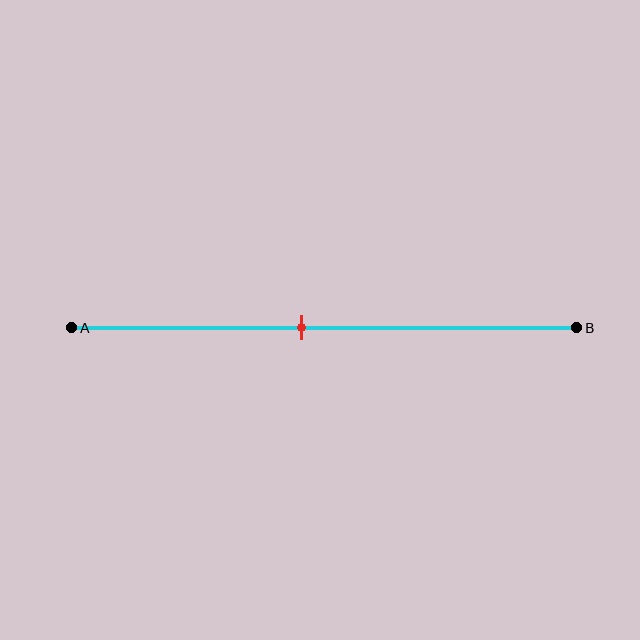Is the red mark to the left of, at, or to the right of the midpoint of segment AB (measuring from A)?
The red mark is to the left of the midpoint of segment AB.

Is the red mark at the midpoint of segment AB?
No, the mark is at about 45% from A, not at the 50% midpoint.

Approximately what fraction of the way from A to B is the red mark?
The red mark is approximately 45% of the way from A to B.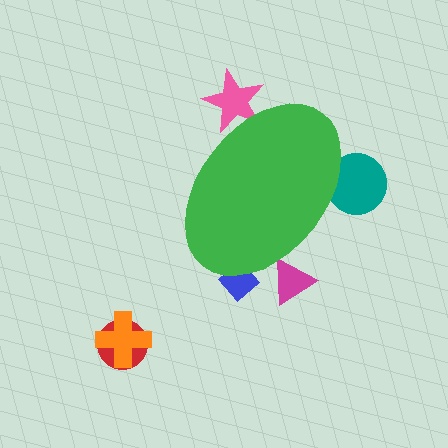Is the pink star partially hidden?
Yes, the pink star is partially hidden behind the green ellipse.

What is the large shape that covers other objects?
A green ellipse.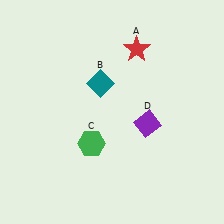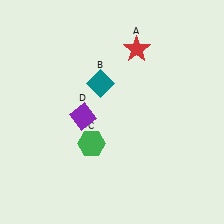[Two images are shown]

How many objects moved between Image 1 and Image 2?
1 object moved between the two images.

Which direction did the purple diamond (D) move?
The purple diamond (D) moved left.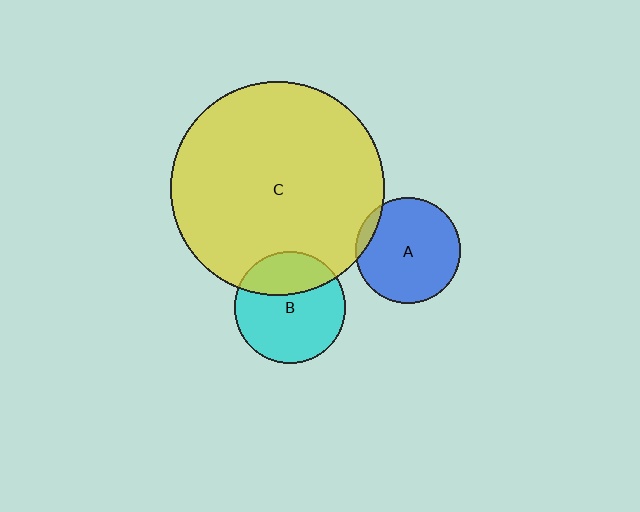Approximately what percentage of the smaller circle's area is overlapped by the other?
Approximately 30%.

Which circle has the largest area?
Circle C (yellow).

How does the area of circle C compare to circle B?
Approximately 3.7 times.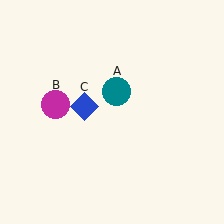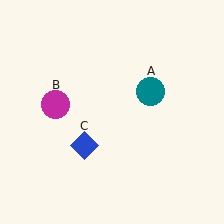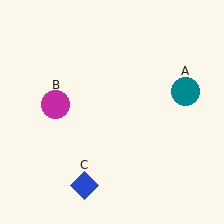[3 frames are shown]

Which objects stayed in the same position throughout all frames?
Magenta circle (object B) remained stationary.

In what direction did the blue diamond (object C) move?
The blue diamond (object C) moved down.